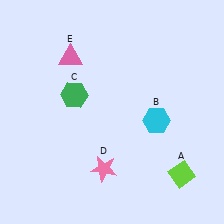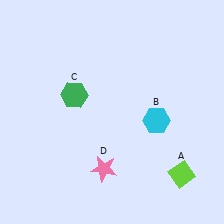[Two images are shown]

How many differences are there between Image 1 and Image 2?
There is 1 difference between the two images.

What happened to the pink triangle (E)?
The pink triangle (E) was removed in Image 2. It was in the top-left area of Image 1.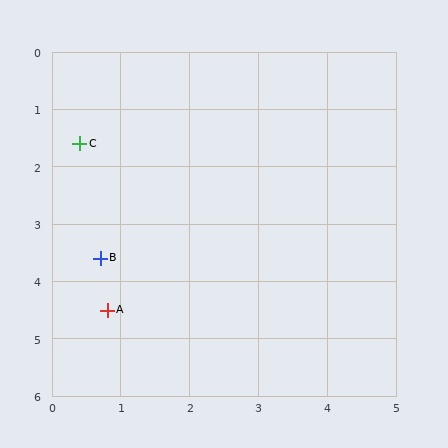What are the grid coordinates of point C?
Point C is at approximately (0.4, 1.6).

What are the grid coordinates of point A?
Point A is at approximately (0.8, 4.5).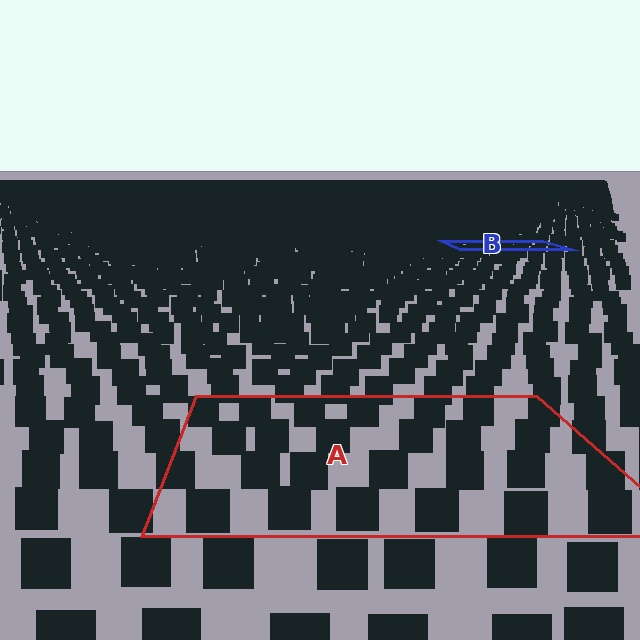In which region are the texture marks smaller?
The texture marks are smaller in region B, because it is farther away.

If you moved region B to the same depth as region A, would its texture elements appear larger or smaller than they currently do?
They would appear larger. At a closer depth, the same texture elements are projected at a bigger on-screen size.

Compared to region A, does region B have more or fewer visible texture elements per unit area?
Region B has more texture elements per unit area — they are packed more densely because it is farther away.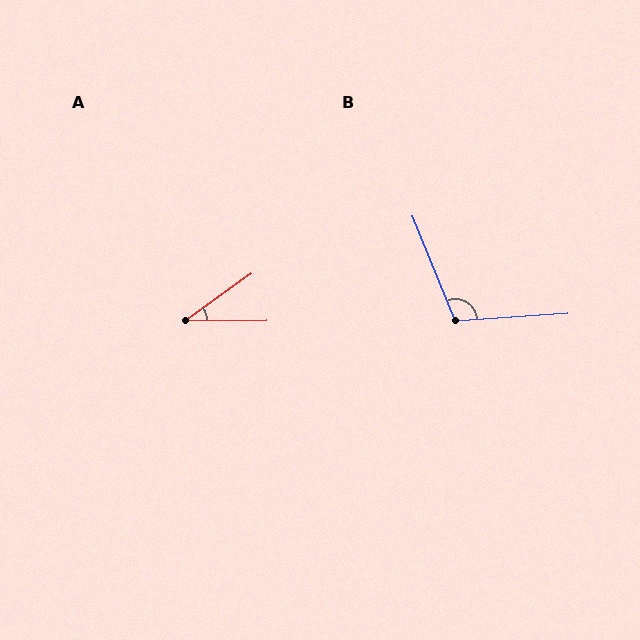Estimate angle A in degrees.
Approximately 35 degrees.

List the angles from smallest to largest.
A (35°), B (108°).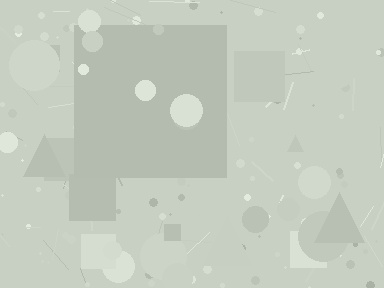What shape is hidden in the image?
A square is hidden in the image.